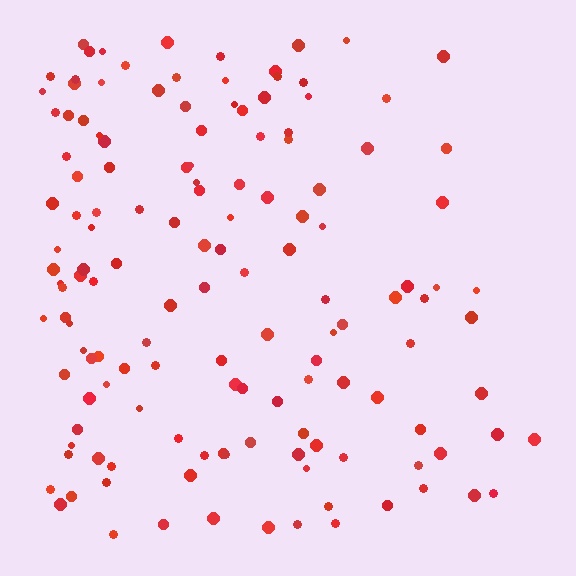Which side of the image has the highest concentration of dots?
The left.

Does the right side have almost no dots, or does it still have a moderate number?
Still a moderate number, just noticeably fewer than the left.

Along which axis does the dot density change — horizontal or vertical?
Horizontal.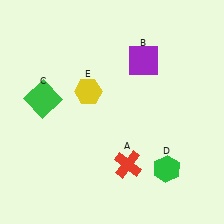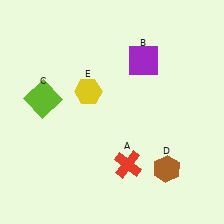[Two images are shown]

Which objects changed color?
C changed from green to lime. D changed from green to brown.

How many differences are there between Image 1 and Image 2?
There are 2 differences between the two images.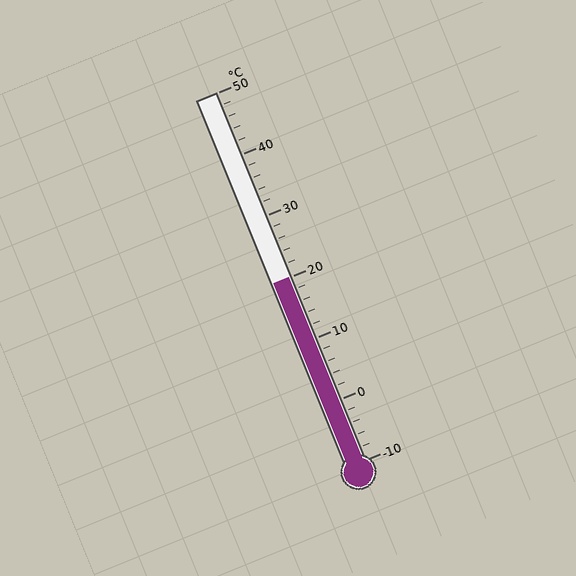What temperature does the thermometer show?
The thermometer shows approximately 20°C.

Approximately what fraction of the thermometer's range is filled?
The thermometer is filled to approximately 50% of its range.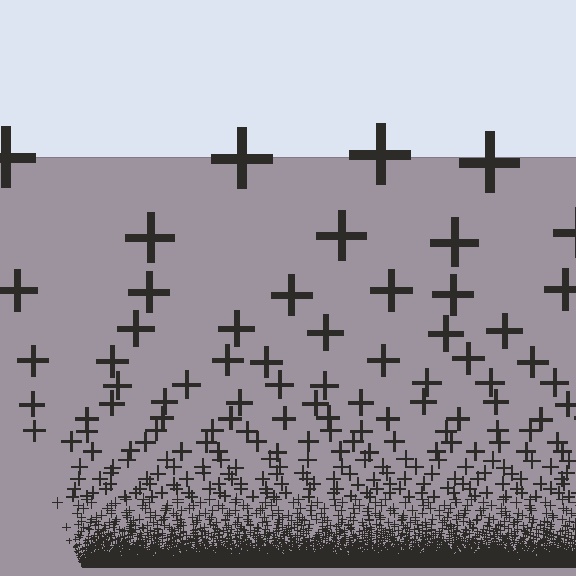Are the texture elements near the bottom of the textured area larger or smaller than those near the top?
Smaller. The gradient is inverted — elements near the bottom are smaller and denser.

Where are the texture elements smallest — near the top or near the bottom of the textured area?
Near the bottom.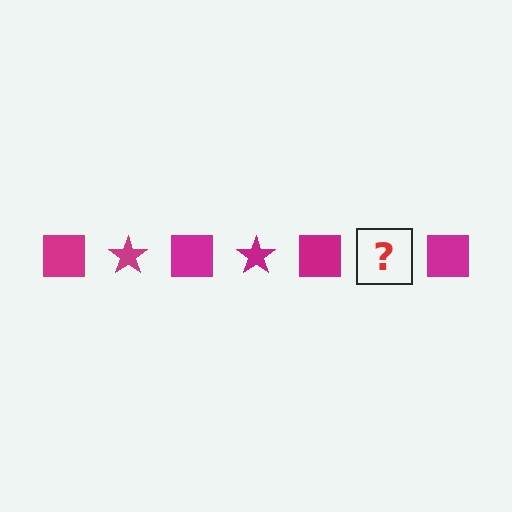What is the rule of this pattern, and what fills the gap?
The rule is that the pattern cycles through square, star shapes in magenta. The gap should be filled with a magenta star.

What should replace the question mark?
The question mark should be replaced with a magenta star.